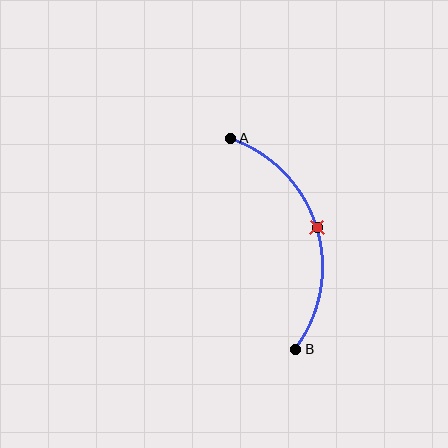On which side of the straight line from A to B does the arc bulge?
The arc bulges to the right of the straight line connecting A and B.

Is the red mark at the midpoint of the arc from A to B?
Yes. The red mark lies on the arc at equal arc-length from both A and B — it is the arc midpoint.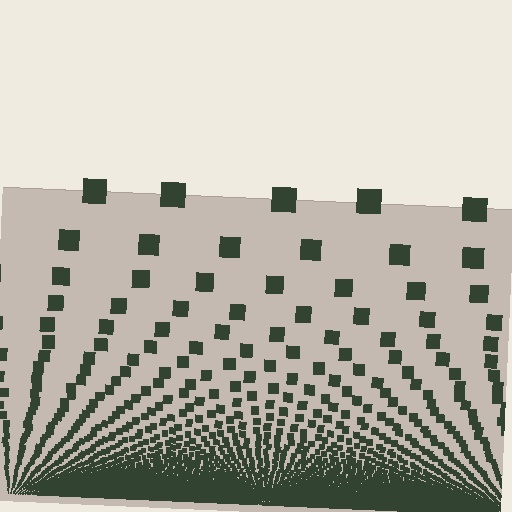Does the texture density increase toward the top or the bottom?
Density increases toward the bottom.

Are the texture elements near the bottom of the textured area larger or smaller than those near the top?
Smaller. The gradient is inverted — elements near the bottom are smaller and denser.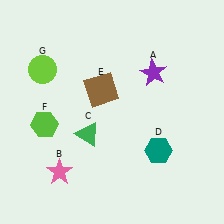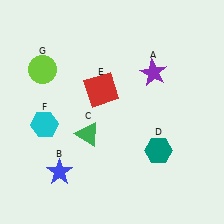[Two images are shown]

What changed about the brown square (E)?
In Image 1, E is brown. In Image 2, it changed to red.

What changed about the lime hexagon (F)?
In Image 1, F is lime. In Image 2, it changed to cyan.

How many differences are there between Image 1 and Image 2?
There are 3 differences between the two images.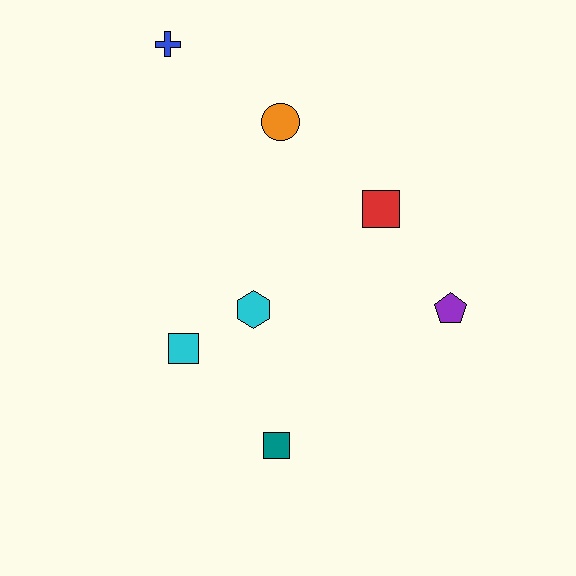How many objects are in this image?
There are 7 objects.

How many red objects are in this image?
There is 1 red object.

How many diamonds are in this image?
There are no diamonds.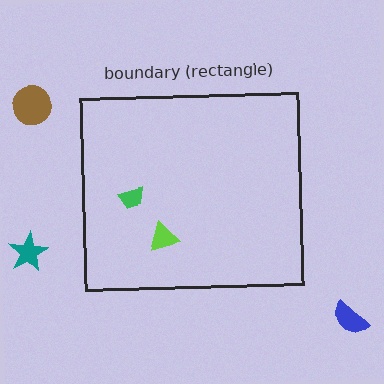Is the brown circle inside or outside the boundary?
Outside.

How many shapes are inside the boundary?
2 inside, 3 outside.